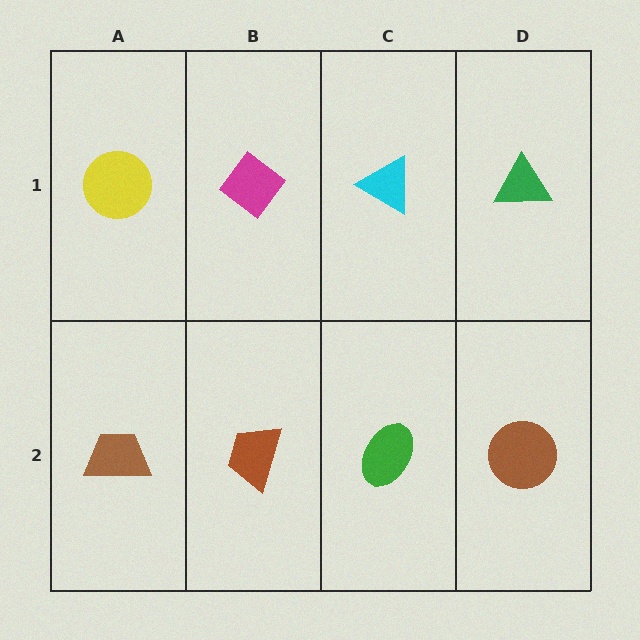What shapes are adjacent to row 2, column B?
A magenta diamond (row 1, column B), a brown trapezoid (row 2, column A), a green ellipse (row 2, column C).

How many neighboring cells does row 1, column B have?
3.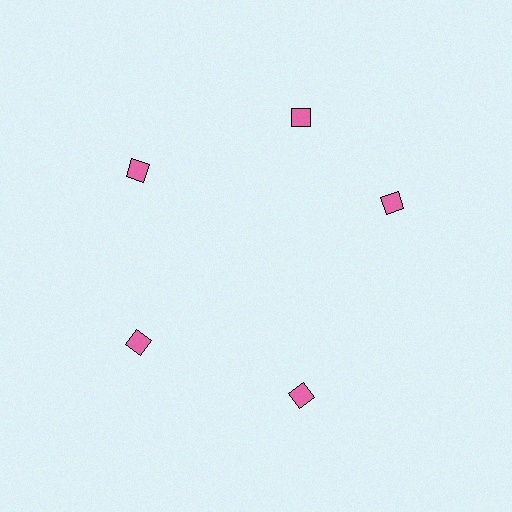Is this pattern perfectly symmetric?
No. The 5 pink diamonds are arranged in a ring, but one element near the 3 o'clock position is rotated out of alignment along the ring, breaking the 5-fold rotational symmetry.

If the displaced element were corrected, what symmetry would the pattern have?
It would have 5-fold rotational symmetry — the pattern would map onto itself every 72 degrees.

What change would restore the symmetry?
The symmetry would be restored by rotating it back into even spacing with its neighbors so that all 5 diamonds sit at equal angles and equal distance from the center.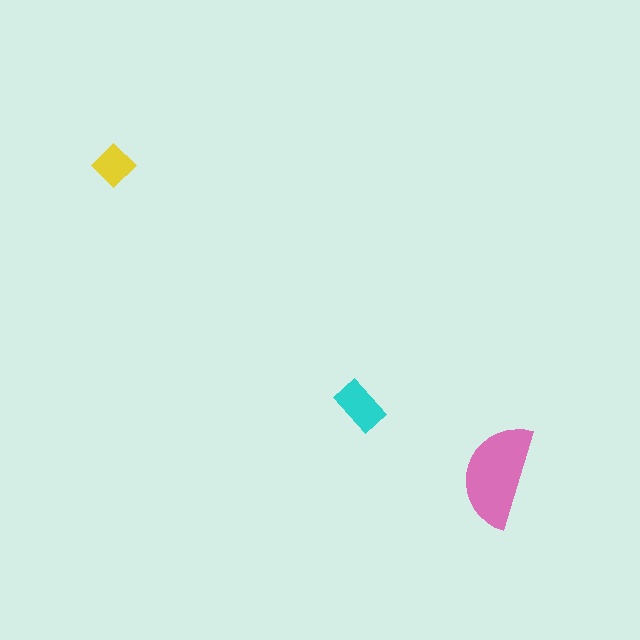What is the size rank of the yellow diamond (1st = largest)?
3rd.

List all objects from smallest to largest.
The yellow diamond, the cyan rectangle, the pink semicircle.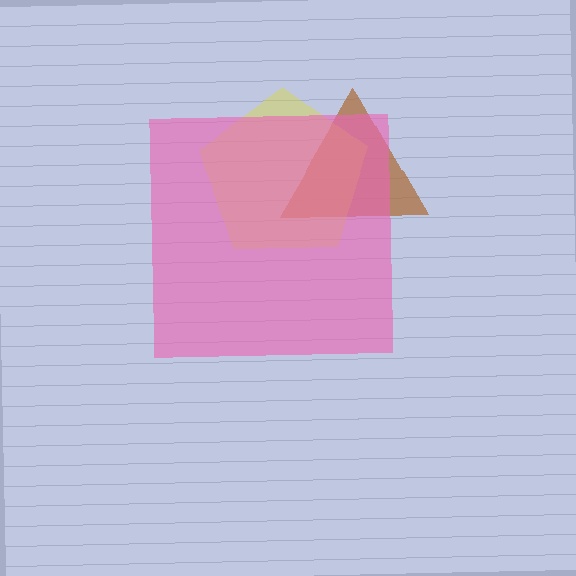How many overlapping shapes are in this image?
There are 3 overlapping shapes in the image.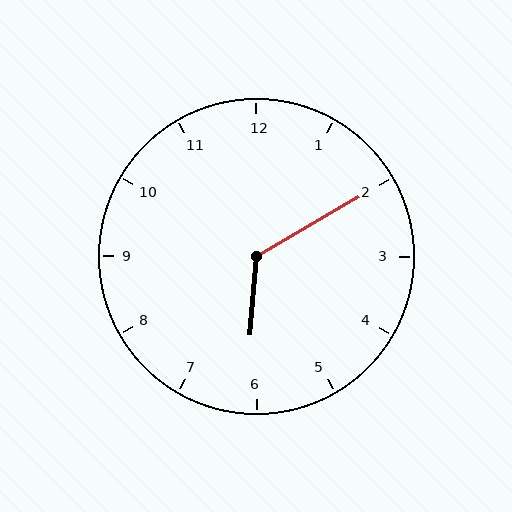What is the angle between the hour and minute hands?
Approximately 125 degrees.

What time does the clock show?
6:10.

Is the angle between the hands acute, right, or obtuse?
It is obtuse.